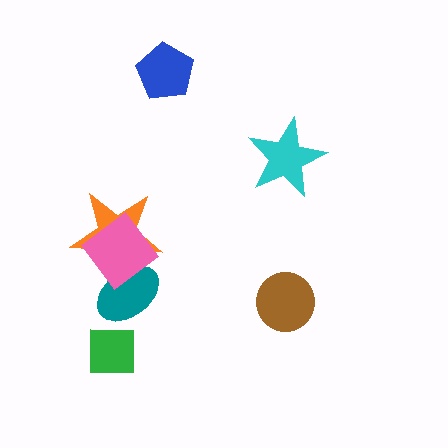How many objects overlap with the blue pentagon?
0 objects overlap with the blue pentagon.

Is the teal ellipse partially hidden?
Yes, it is partially covered by another shape.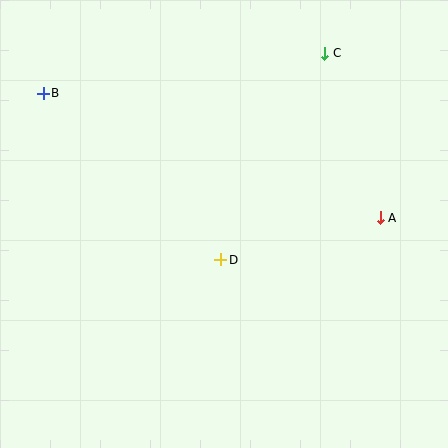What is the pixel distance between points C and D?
The distance between C and D is 231 pixels.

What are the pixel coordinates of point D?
Point D is at (221, 260).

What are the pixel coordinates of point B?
Point B is at (43, 93).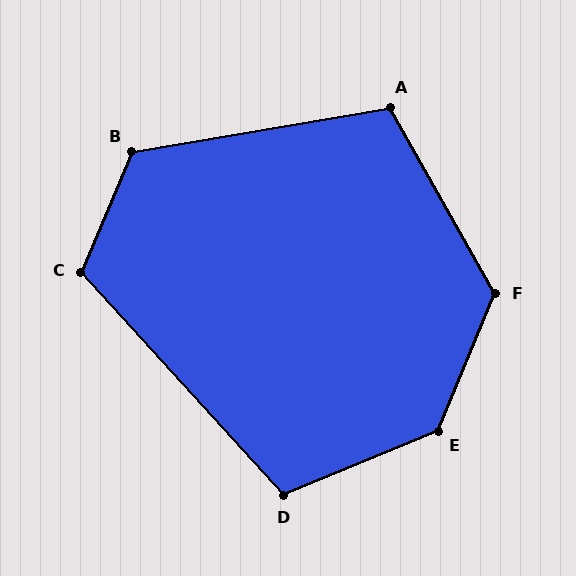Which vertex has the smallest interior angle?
D, at approximately 110 degrees.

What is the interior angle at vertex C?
Approximately 115 degrees (obtuse).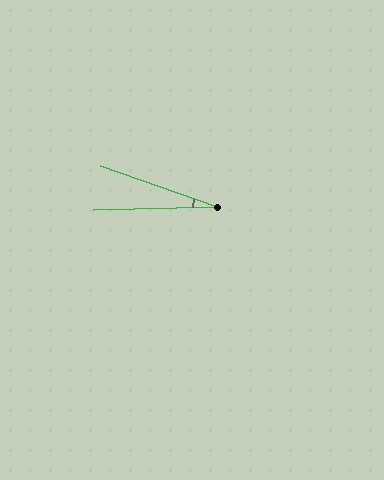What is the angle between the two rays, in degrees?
Approximately 21 degrees.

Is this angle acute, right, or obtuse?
It is acute.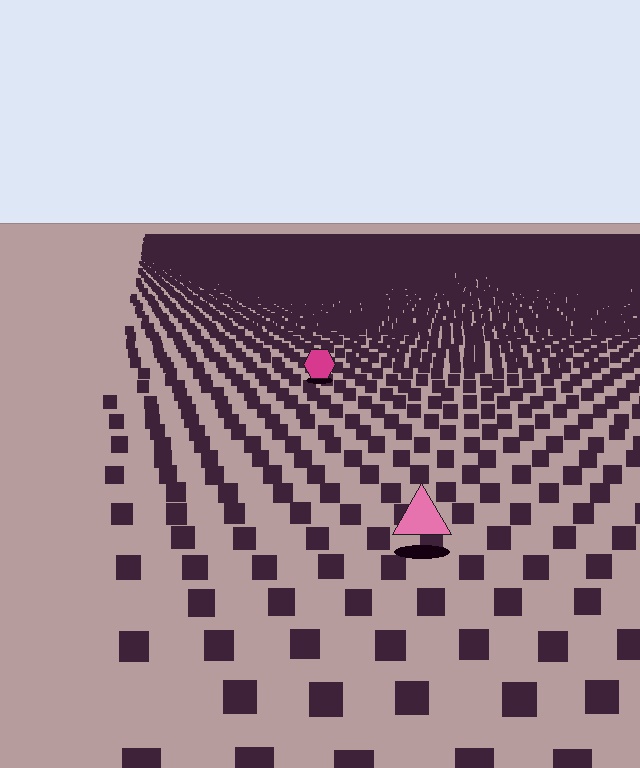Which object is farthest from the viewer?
The magenta hexagon is farthest from the viewer. It appears smaller and the ground texture around it is denser.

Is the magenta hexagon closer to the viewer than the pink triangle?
No. The pink triangle is closer — you can tell from the texture gradient: the ground texture is coarser near it.